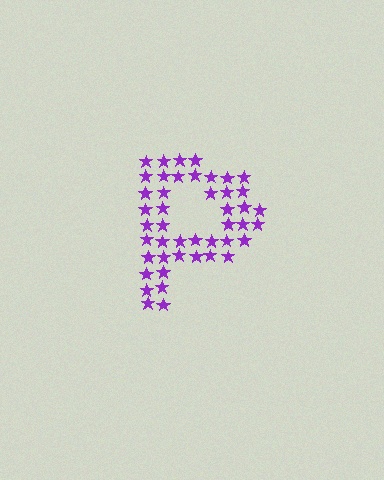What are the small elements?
The small elements are stars.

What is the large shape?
The large shape is the letter P.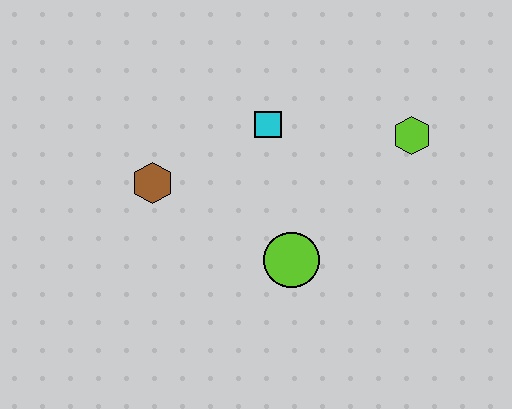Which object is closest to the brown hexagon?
The cyan square is closest to the brown hexagon.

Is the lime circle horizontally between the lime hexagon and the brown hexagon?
Yes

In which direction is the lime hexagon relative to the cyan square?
The lime hexagon is to the right of the cyan square.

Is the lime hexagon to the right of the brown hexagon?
Yes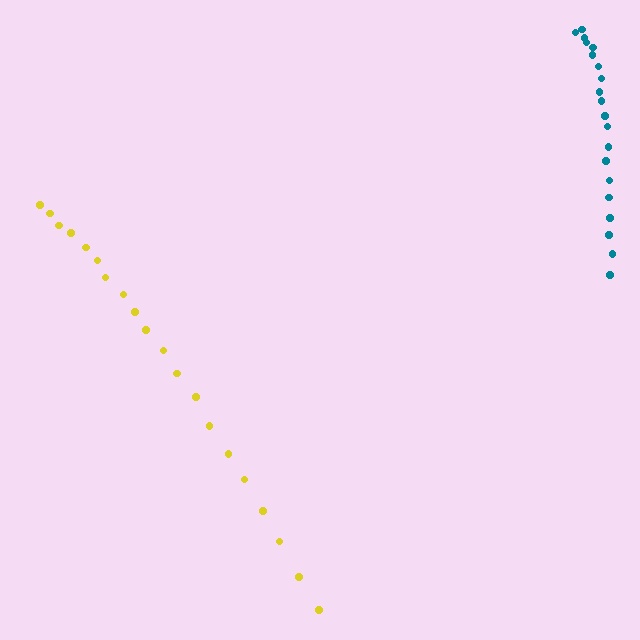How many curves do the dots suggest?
There are 2 distinct paths.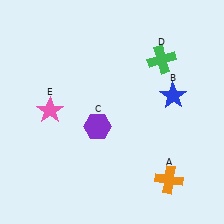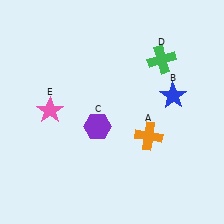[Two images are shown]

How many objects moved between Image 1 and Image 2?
1 object moved between the two images.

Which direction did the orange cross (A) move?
The orange cross (A) moved up.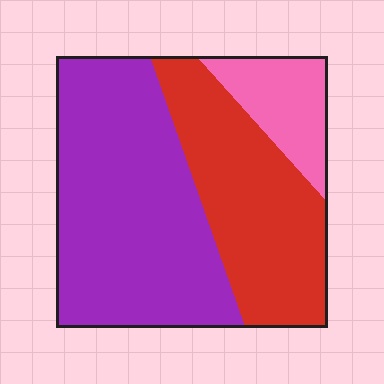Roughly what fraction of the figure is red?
Red takes up about one third (1/3) of the figure.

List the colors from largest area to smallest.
From largest to smallest: purple, red, pink.